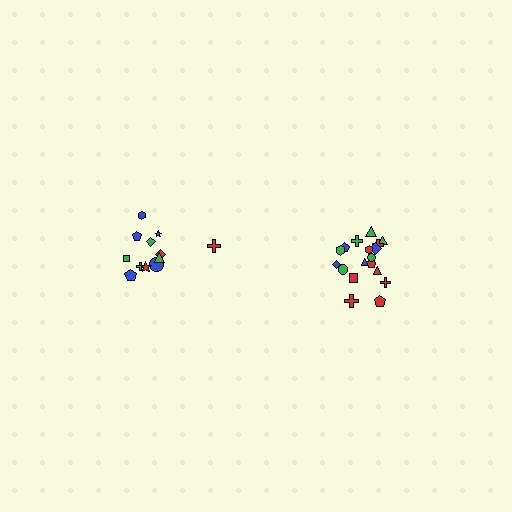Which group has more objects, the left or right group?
The right group.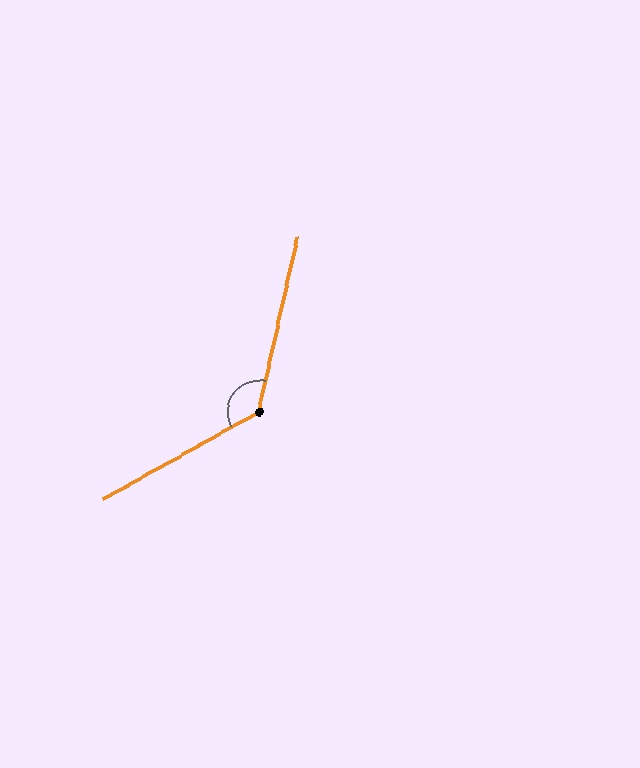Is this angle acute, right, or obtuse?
It is obtuse.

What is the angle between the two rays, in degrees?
Approximately 131 degrees.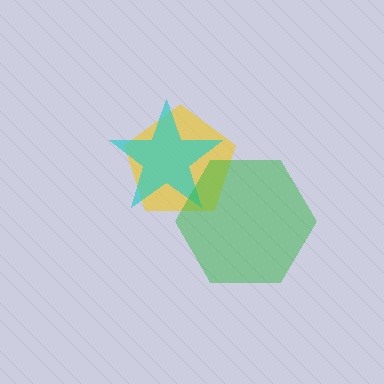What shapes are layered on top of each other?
The layered shapes are: a yellow pentagon, a cyan star, a green hexagon.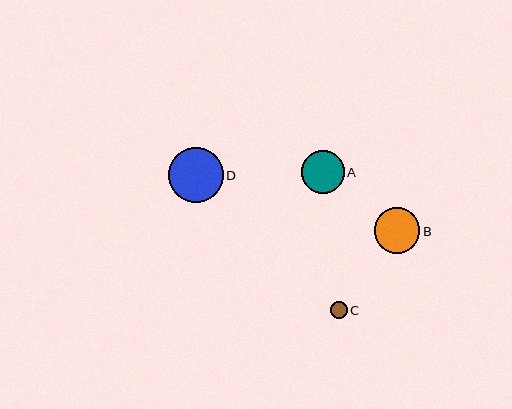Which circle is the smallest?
Circle C is the smallest with a size of approximately 16 pixels.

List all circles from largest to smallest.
From largest to smallest: D, B, A, C.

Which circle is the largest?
Circle D is the largest with a size of approximately 55 pixels.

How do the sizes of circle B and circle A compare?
Circle B and circle A are approximately the same size.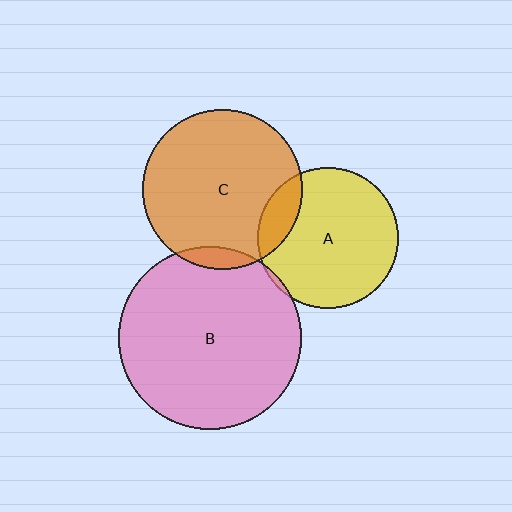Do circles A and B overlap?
Yes.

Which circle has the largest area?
Circle B (pink).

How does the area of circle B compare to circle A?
Approximately 1.7 times.